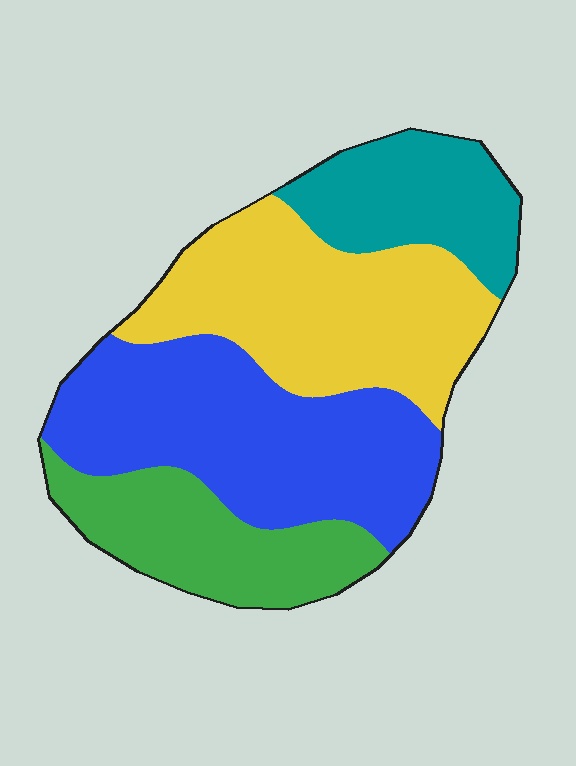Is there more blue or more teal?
Blue.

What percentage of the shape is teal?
Teal covers roughly 15% of the shape.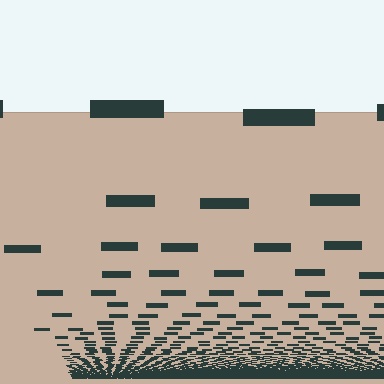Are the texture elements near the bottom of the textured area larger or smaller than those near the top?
Smaller. The gradient is inverted — elements near the bottom are smaller and denser.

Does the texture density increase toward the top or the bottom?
Density increases toward the bottom.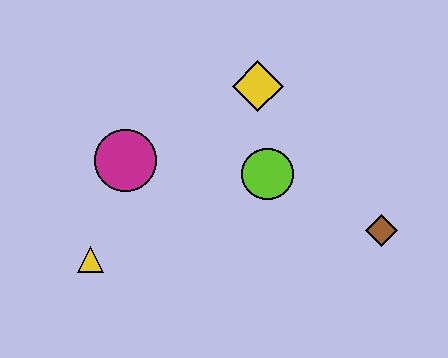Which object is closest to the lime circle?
The yellow diamond is closest to the lime circle.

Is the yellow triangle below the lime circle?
Yes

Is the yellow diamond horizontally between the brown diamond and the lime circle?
No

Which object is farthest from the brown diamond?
The yellow triangle is farthest from the brown diamond.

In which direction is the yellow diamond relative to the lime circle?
The yellow diamond is above the lime circle.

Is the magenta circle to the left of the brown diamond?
Yes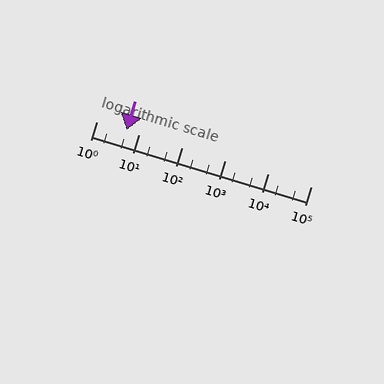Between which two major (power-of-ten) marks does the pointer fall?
The pointer is between 1 and 10.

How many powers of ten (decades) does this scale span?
The scale spans 5 decades, from 1 to 100000.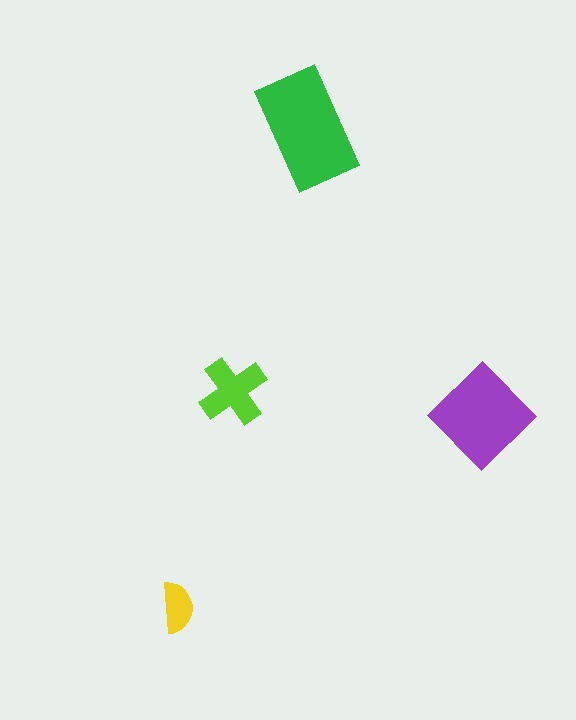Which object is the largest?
The green rectangle.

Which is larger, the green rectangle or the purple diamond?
The green rectangle.